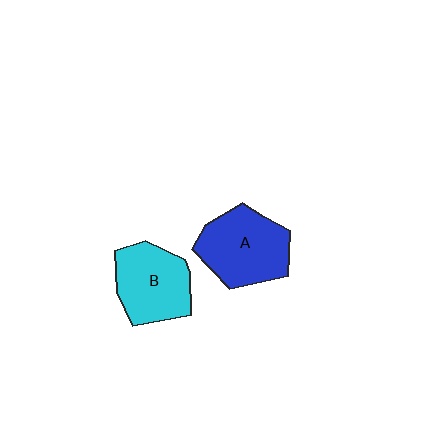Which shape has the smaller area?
Shape B (cyan).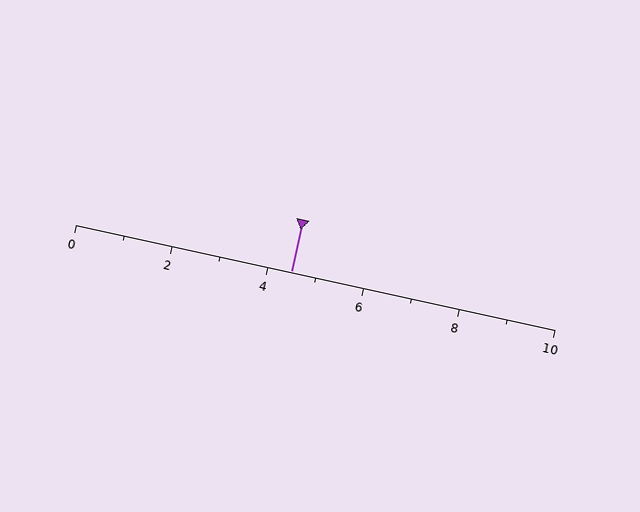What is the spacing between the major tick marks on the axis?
The major ticks are spaced 2 apart.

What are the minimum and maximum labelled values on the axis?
The axis runs from 0 to 10.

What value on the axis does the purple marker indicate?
The marker indicates approximately 4.5.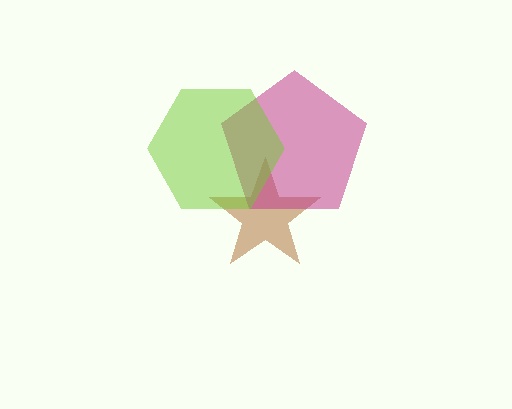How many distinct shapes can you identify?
There are 3 distinct shapes: a brown star, a magenta pentagon, a lime hexagon.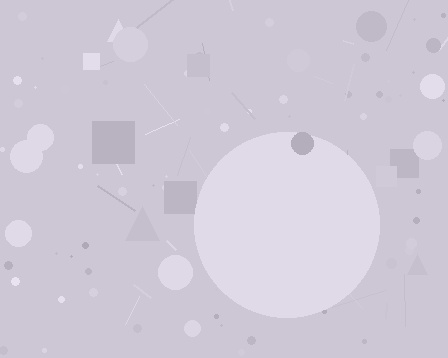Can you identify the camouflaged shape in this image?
The camouflaged shape is a circle.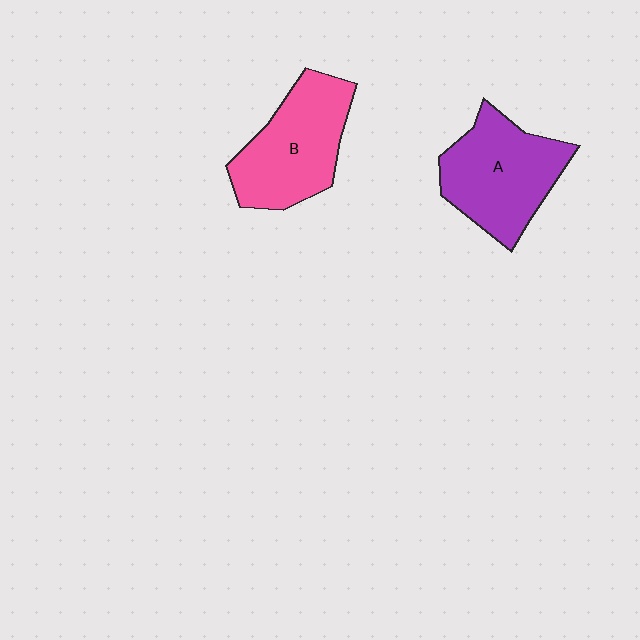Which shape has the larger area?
Shape A (purple).